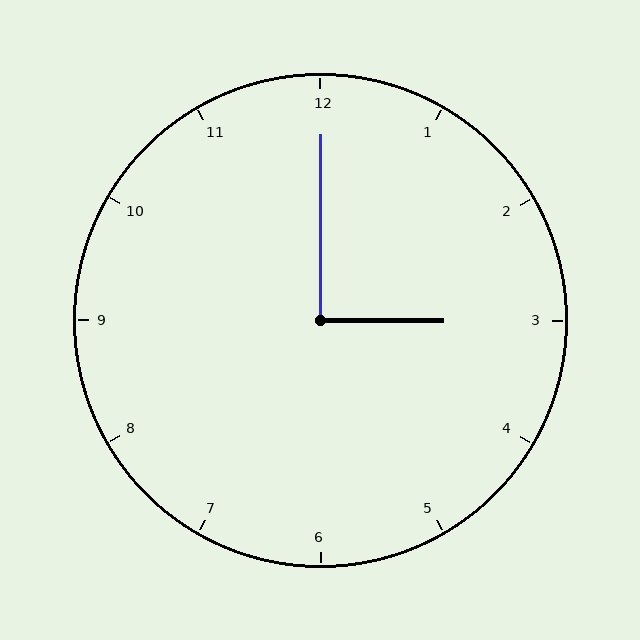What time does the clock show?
3:00.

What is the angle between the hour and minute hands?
Approximately 90 degrees.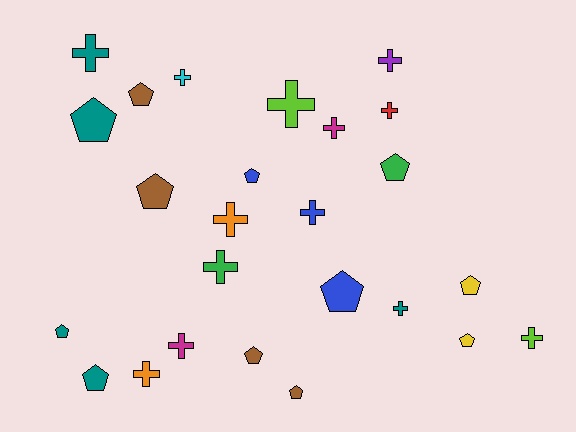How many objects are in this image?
There are 25 objects.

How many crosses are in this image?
There are 13 crosses.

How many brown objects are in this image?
There are 4 brown objects.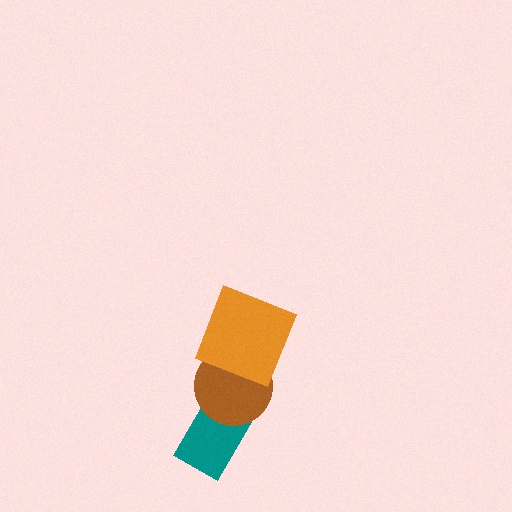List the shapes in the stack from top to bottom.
From top to bottom: the orange square, the brown circle, the teal rectangle.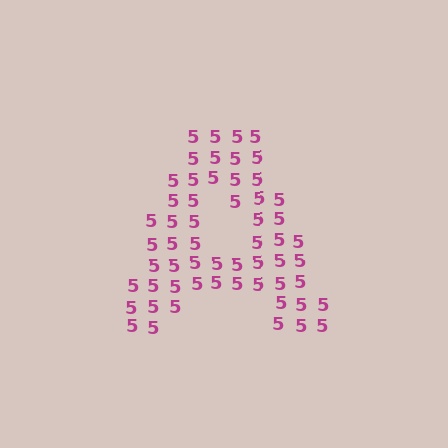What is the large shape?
The large shape is the letter A.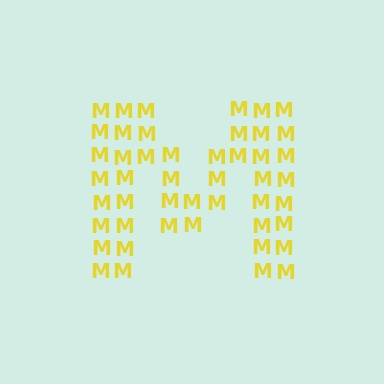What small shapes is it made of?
It is made of small letter M's.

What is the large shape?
The large shape is the letter M.